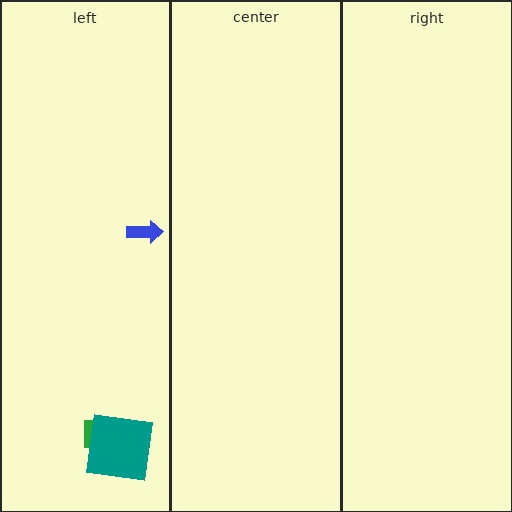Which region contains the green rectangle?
The left region.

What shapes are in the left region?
The blue arrow, the green rectangle, the teal square.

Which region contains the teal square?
The left region.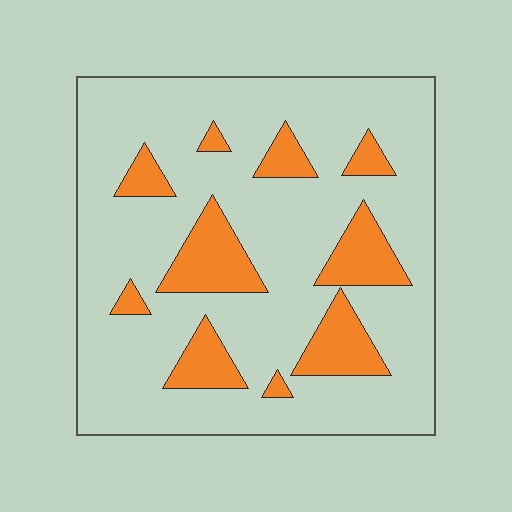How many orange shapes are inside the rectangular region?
10.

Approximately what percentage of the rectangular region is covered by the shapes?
Approximately 20%.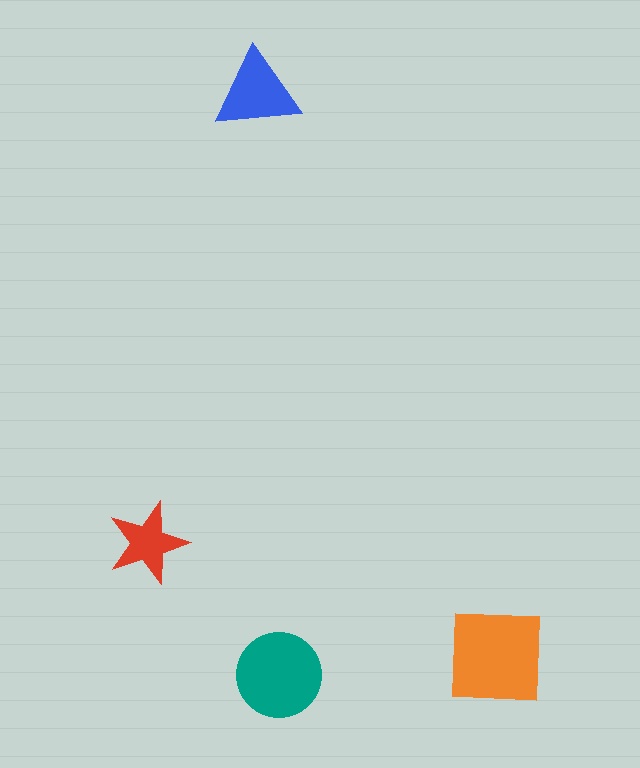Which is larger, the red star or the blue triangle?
The blue triangle.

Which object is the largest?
The orange square.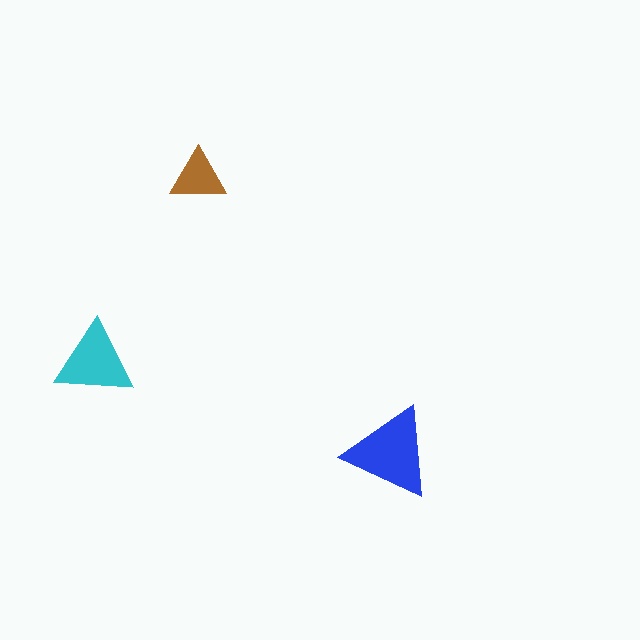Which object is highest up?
The brown triangle is topmost.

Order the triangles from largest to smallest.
the blue one, the cyan one, the brown one.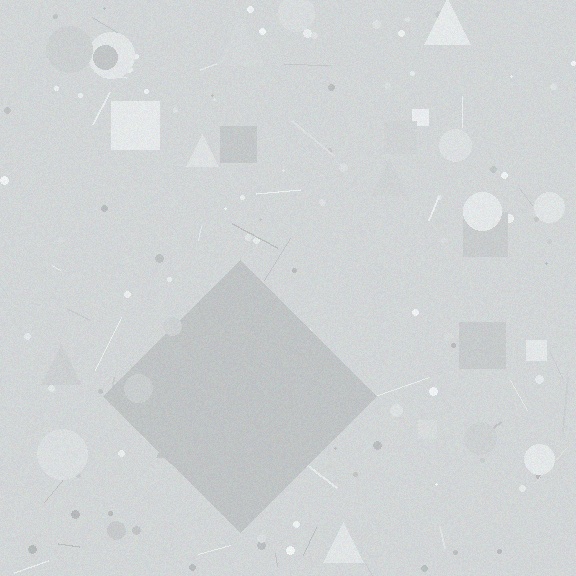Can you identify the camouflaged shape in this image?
The camouflaged shape is a diamond.